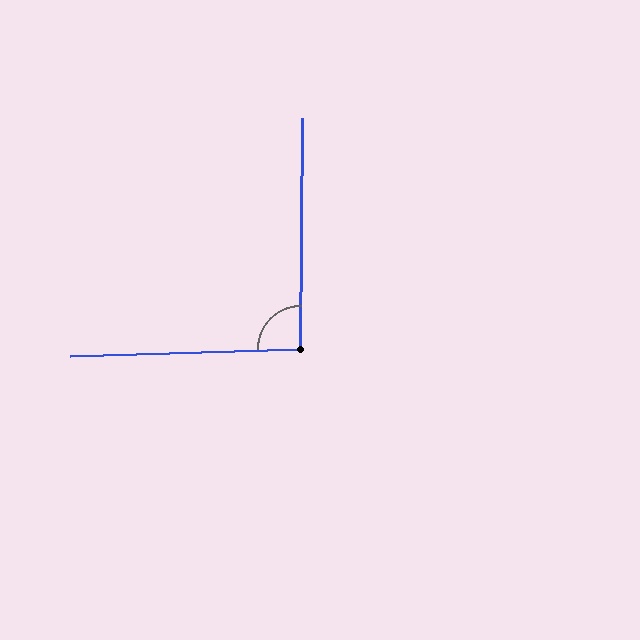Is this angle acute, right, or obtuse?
It is approximately a right angle.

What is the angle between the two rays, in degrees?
Approximately 92 degrees.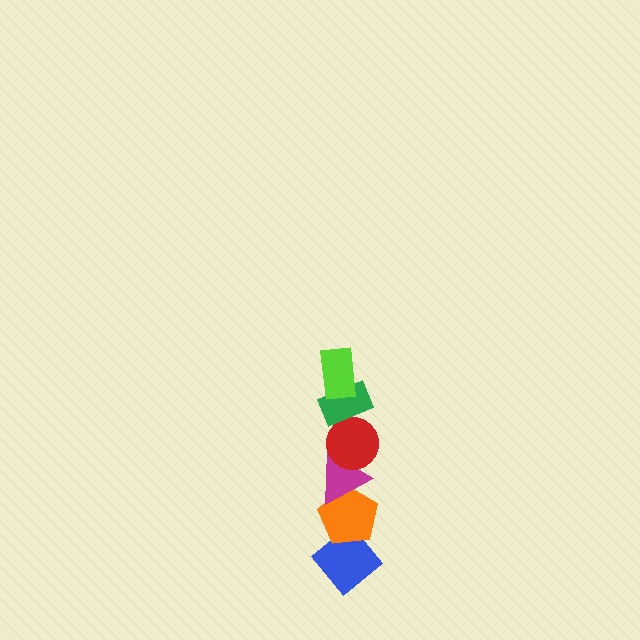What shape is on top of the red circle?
The green rectangle is on top of the red circle.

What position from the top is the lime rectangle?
The lime rectangle is 1st from the top.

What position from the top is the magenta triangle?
The magenta triangle is 4th from the top.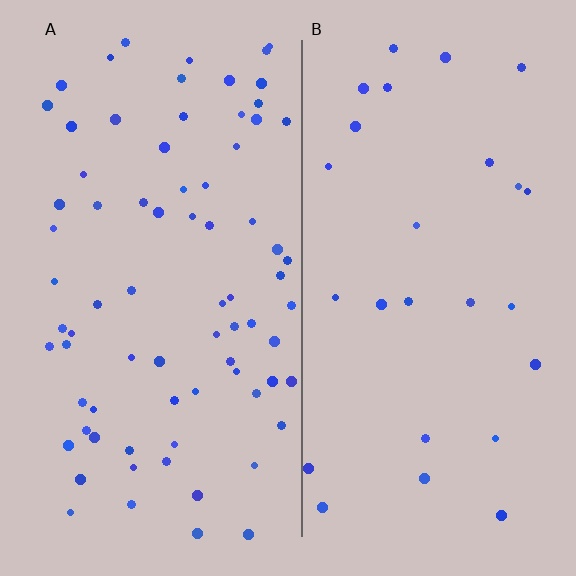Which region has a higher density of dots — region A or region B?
A (the left).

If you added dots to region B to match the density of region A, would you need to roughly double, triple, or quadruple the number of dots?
Approximately triple.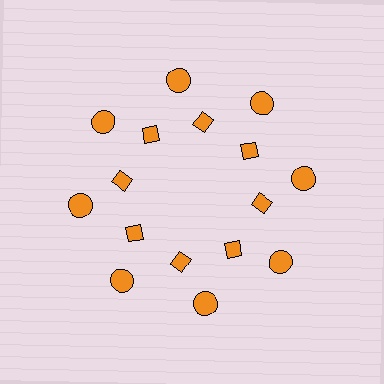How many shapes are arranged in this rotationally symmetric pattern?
There are 16 shapes, arranged in 8 groups of 2.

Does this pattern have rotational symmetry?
Yes, this pattern has 8-fold rotational symmetry. It looks the same after rotating 45 degrees around the center.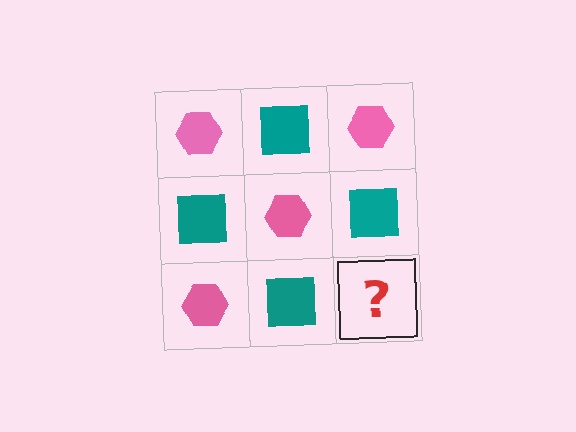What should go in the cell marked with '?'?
The missing cell should contain a pink hexagon.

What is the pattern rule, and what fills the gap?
The rule is that it alternates pink hexagon and teal square in a checkerboard pattern. The gap should be filled with a pink hexagon.